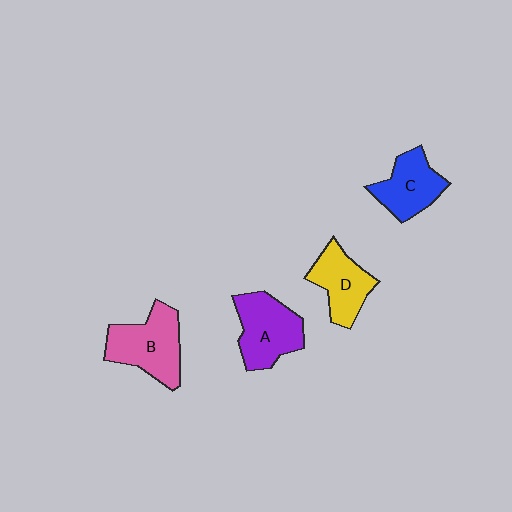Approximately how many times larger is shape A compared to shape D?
Approximately 1.2 times.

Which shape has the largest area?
Shape B (pink).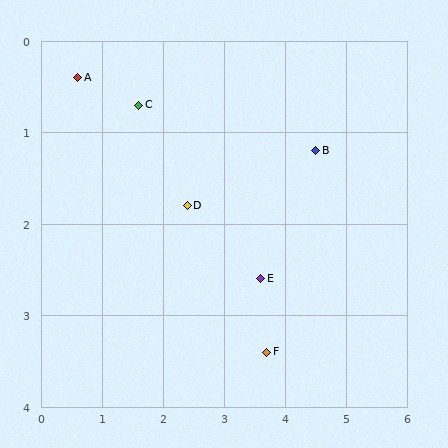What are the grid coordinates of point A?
Point A is at approximately (0.6, 0.4).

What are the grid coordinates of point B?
Point B is at approximately (4.5, 1.2).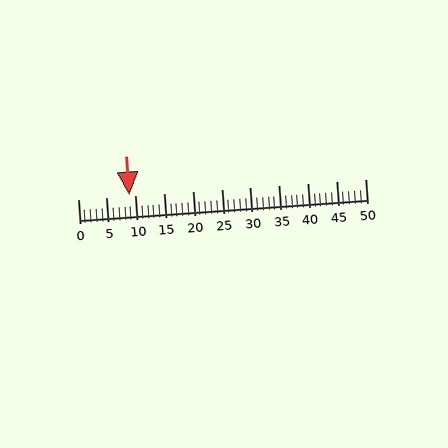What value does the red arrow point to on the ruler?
The red arrow points to approximately 9.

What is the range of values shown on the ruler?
The ruler shows values from 0 to 50.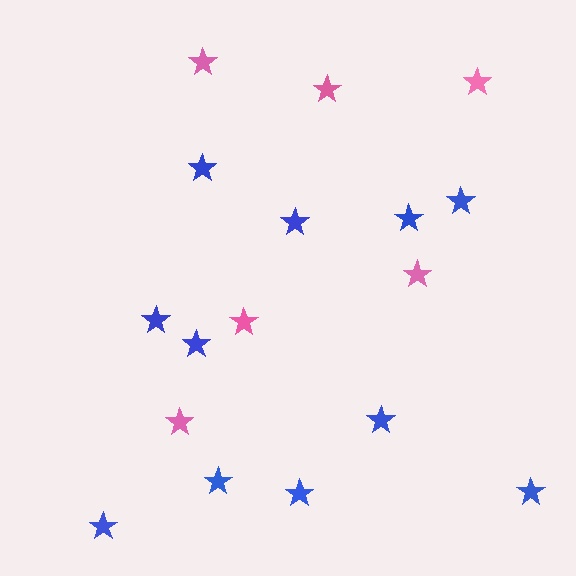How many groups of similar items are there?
There are 2 groups: one group of pink stars (6) and one group of blue stars (11).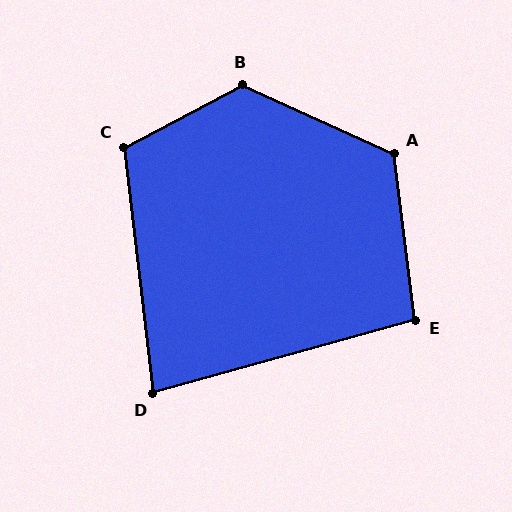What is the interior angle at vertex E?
Approximately 98 degrees (obtuse).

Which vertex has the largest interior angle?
B, at approximately 128 degrees.